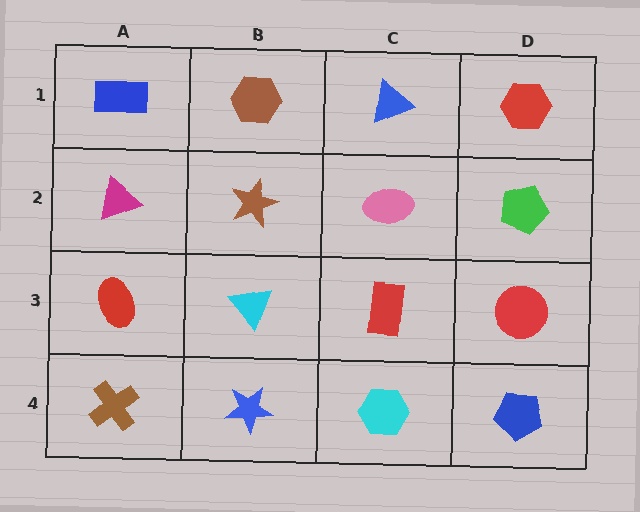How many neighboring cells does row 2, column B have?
4.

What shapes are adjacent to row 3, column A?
A magenta triangle (row 2, column A), a brown cross (row 4, column A), a cyan triangle (row 3, column B).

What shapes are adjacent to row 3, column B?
A brown star (row 2, column B), a blue star (row 4, column B), a red ellipse (row 3, column A), a red rectangle (row 3, column C).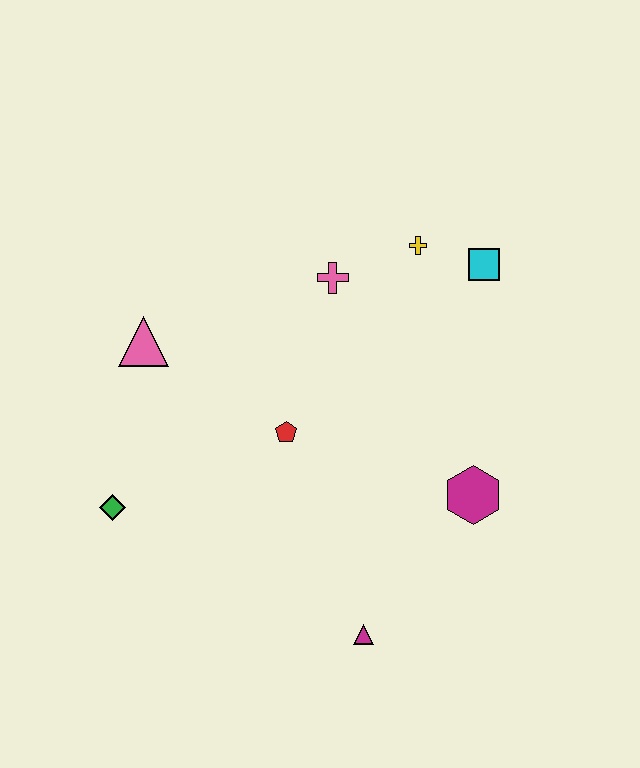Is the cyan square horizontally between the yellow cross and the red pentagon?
No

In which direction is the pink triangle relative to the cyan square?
The pink triangle is to the left of the cyan square.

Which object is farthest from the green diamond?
The cyan square is farthest from the green diamond.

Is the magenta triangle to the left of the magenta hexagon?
Yes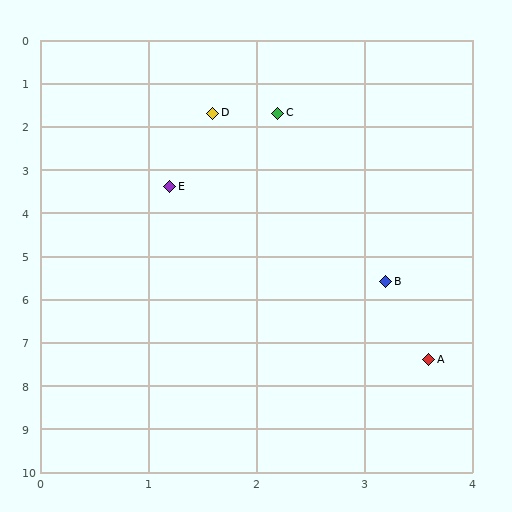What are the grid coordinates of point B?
Point B is at approximately (3.2, 5.6).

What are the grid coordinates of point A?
Point A is at approximately (3.6, 7.4).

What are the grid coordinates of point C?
Point C is at approximately (2.2, 1.7).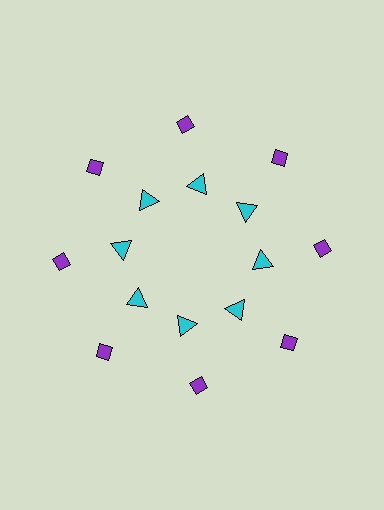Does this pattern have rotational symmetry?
Yes, this pattern has 8-fold rotational symmetry. It looks the same after rotating 45 degrees around the center.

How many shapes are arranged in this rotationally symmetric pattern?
There are 16 shapes, arranged in 8 groups of 2.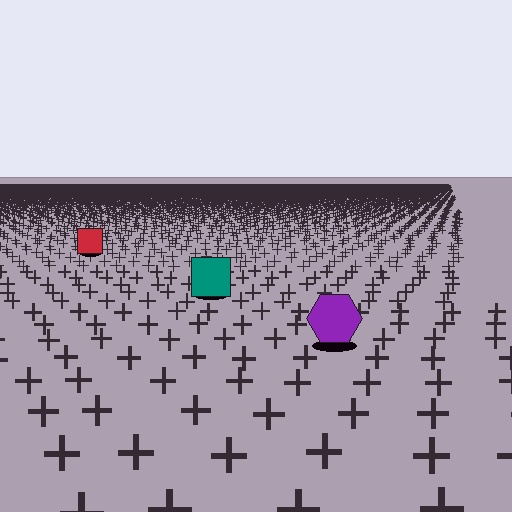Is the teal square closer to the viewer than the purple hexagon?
No. The purple hexagon is closer — you can tell from the texture gradient: the ground texture is coarser near it.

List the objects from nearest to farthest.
From nearest to farthest: the purple hexagon, the teal square, the red square.